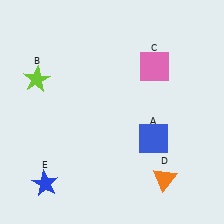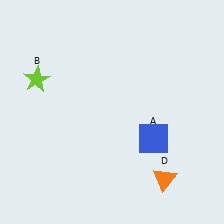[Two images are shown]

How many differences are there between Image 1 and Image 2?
There are 2 differences between the two images.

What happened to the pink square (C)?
The pink square (C) was removed in Image 2. It was in the top-right area of Image 1.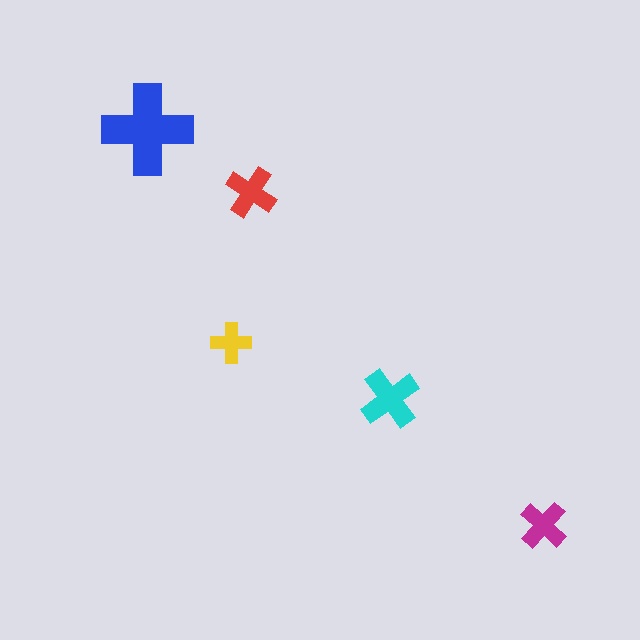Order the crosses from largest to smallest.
the blue one, the cyan one, the red one, the magenta one, the yellow one.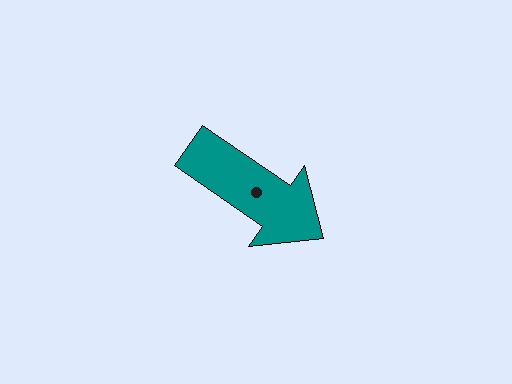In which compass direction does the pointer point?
Southeast.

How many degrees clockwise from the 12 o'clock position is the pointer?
Approximately 124 degrees.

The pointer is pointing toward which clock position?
Roughly 4 o'clock.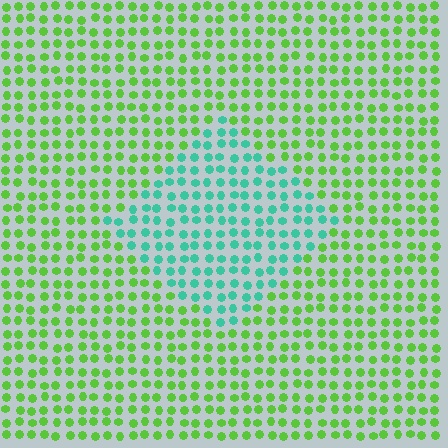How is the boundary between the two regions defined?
The boundary is defined purely by a slight shift in hue (about 57 degrees). Spacing, size, and orientation are identical on both sides.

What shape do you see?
I see a diamond.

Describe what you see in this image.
The image is filled with small lime elements in a uniform arrangement. A diamond-shaped region is visible where the elements are tinted to a slightly different hue, forming a subtle color boundary.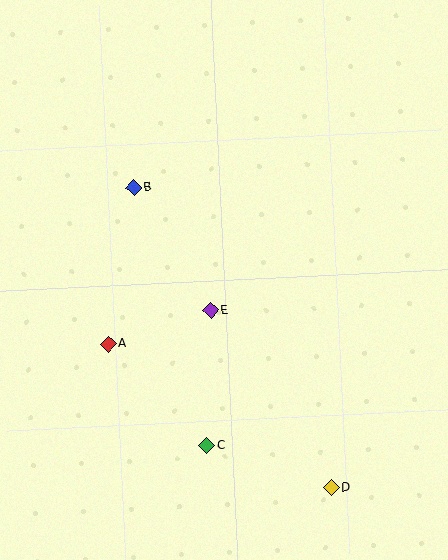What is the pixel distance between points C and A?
The distance between C and A is 142 pixels.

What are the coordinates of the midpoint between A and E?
The midpoint between A and E is at (159, 327).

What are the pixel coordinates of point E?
Point E is at (211, 310).